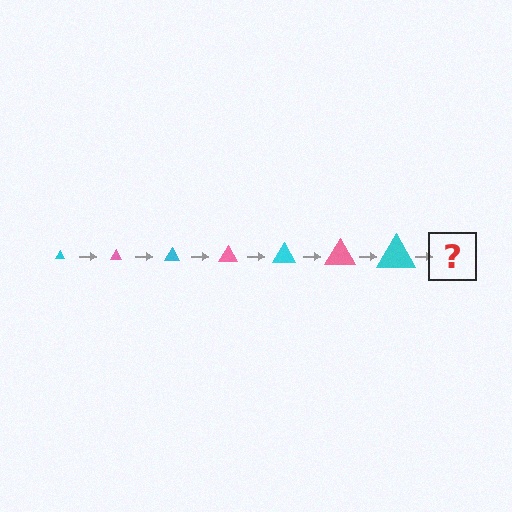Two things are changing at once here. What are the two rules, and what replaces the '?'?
The two rules are that the triangle grows larger each step and the color cycles through cyan and pink. The '?' should be a pink triangle, larger than the previous one.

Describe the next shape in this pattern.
It should be a pink triangle, larger than the previous one.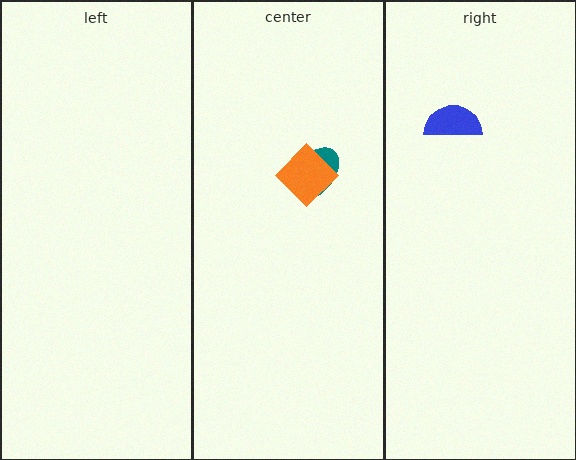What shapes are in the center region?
The teal ellipse, the orange diamond.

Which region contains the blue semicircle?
The right region.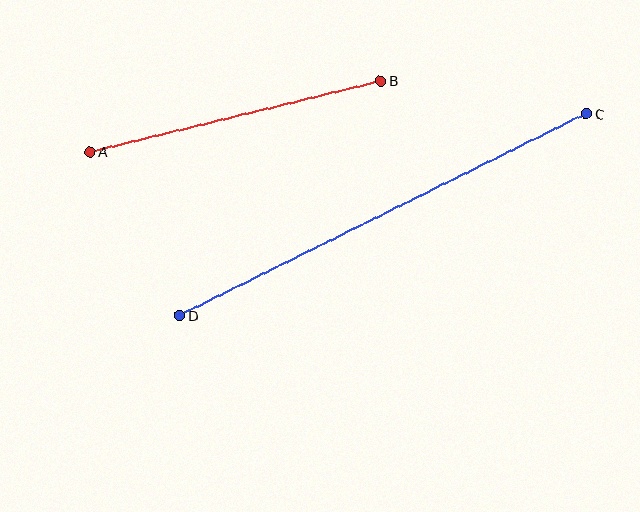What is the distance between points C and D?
The distance is approximately 454 pixels.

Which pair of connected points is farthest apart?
Points C and D are farthest apart.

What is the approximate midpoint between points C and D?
The midpoint is at approximately (383, 215) pixels.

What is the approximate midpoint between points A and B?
The midpoint is at approximately (235, 116) pixels.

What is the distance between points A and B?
The distance is approximately 299 pixels.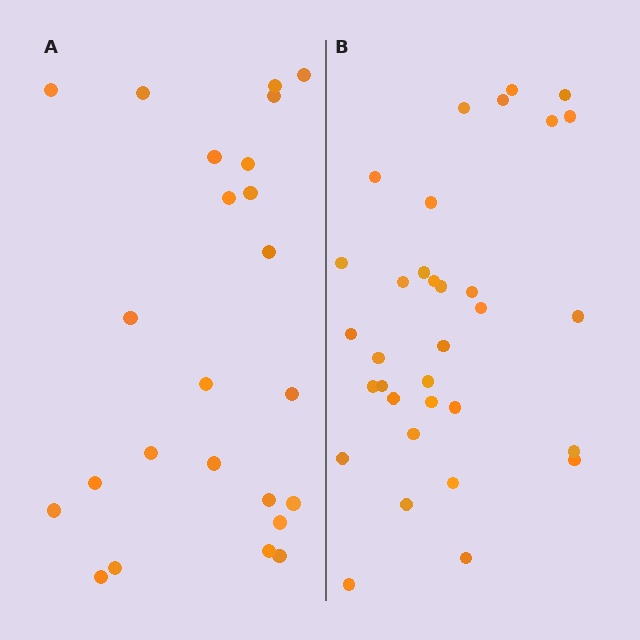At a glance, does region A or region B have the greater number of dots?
Region B (the right region) has more dots.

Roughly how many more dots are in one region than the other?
Region B has roughly 8 or so more dots than region A.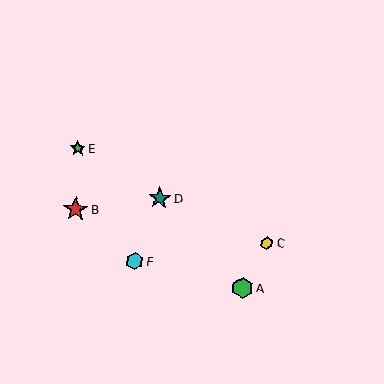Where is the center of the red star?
The center of the red star is at (76, 209).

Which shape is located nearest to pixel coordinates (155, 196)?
The teal star (labeled D) at (160, 198) is nearest to that location.